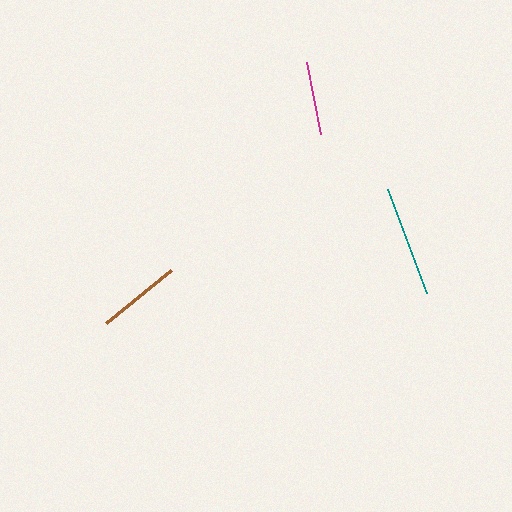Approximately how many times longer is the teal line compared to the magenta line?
The teal line is approximately 1.5 times the length of the magenta line.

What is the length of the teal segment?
The teal segment is approximately 110 pixels long.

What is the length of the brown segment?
The brown segment is approximately 84 pixels long.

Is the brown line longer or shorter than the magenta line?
The brown line is longer than the magenta line.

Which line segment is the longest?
The teal line is the longest at approximately 110 pixels.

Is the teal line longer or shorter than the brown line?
The teal line is longer than the brown line.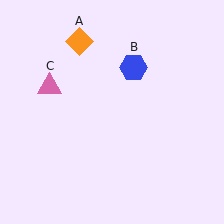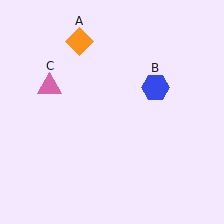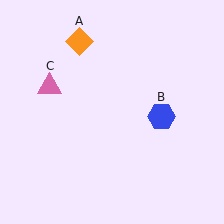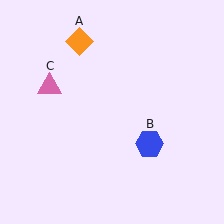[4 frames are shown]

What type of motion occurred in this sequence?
The blue hexagon (object B) rotated clockwise around the center of the scene.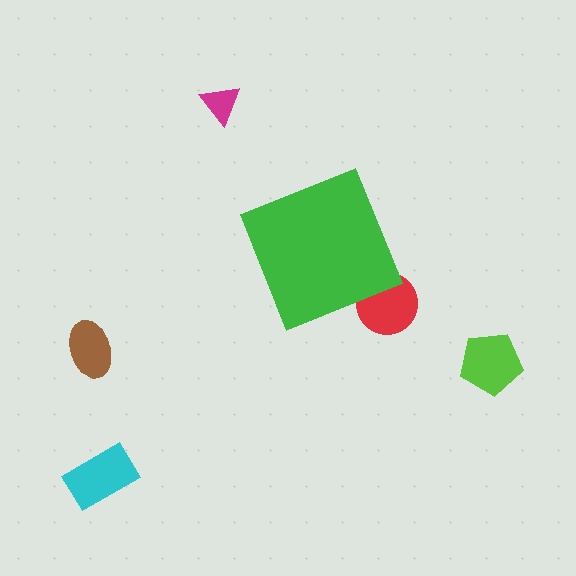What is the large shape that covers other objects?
A green diamond.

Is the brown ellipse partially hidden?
No, the brown ellipse is fully visible.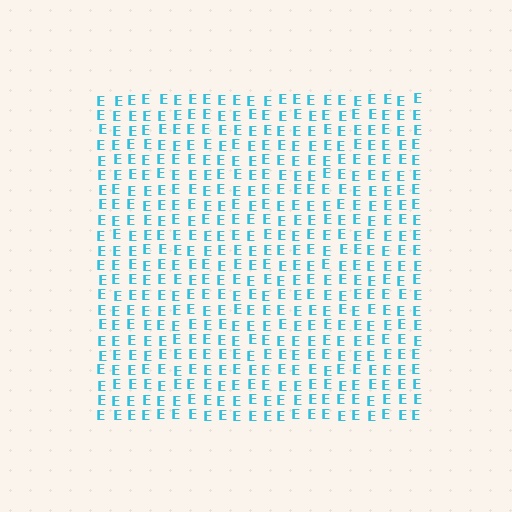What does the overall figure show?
The overall figure shows a square.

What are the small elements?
The small elements are letter E's.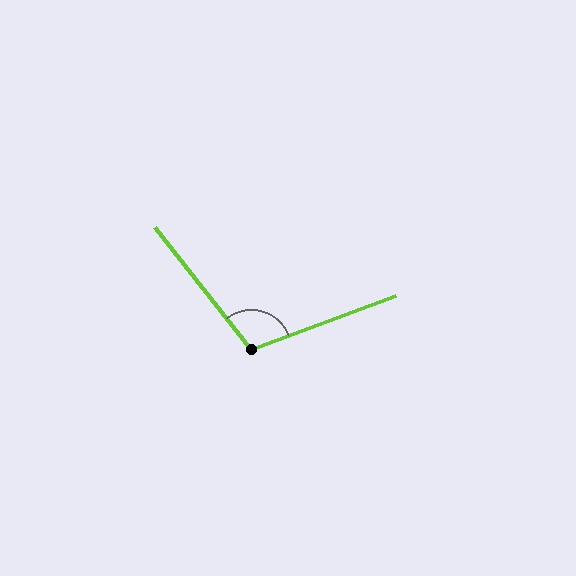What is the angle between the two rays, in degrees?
Approximately 108 degrees.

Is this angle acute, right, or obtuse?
It is obtuse.